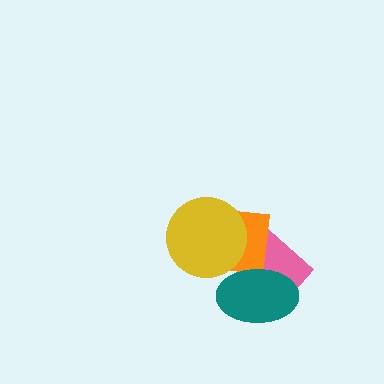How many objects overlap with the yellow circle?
2 objects overlap with the yellow circle.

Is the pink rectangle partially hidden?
Yes, it is partially covered by another shape.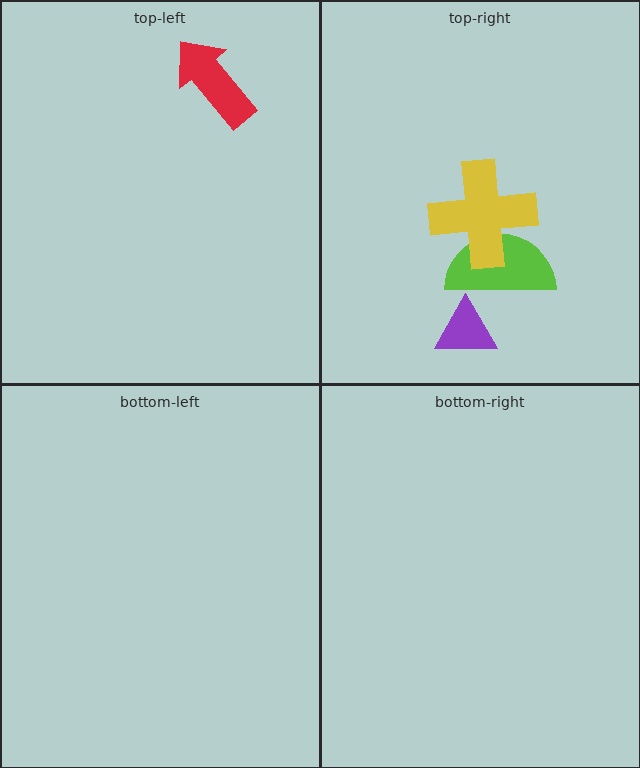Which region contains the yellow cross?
The top-right region.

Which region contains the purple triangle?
The top-right region.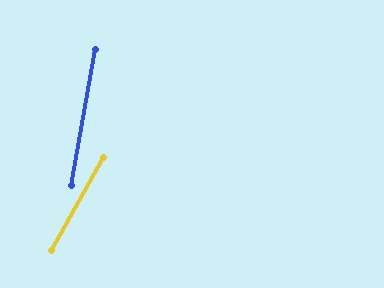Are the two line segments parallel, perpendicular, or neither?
Neither parallel nor perpendicular — they differ by about 20°.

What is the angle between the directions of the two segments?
Approximately 20 degrees.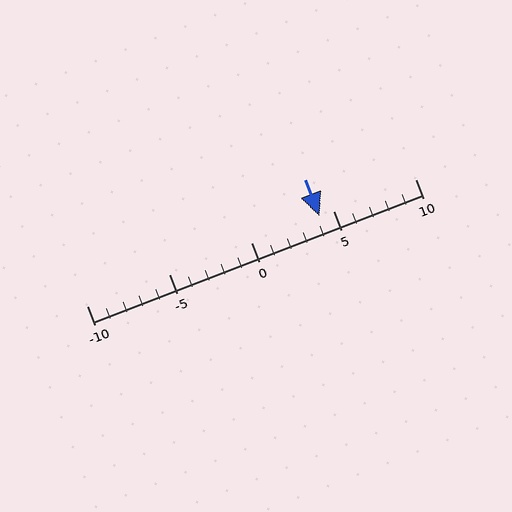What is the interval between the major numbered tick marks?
The major tick marks are spaced 5 units apart.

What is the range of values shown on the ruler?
The ruler shows values from -10 to 10.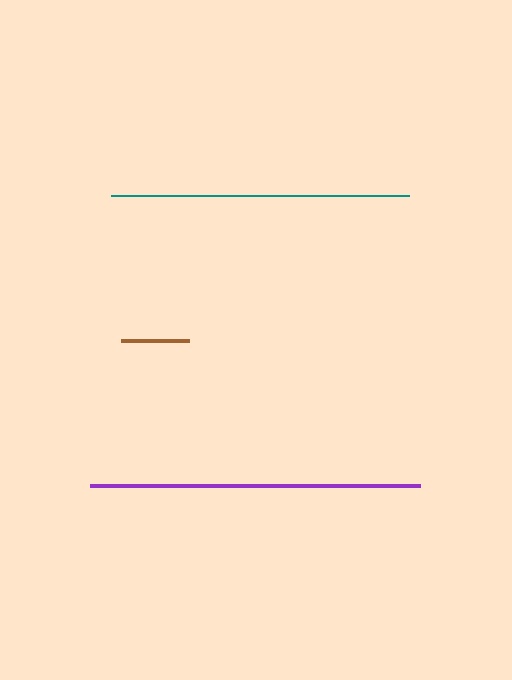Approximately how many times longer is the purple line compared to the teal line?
The purple line is approximately 1.1 times the length of the teal line.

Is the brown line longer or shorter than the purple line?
The purple line is longer than the brown line.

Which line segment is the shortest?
The brown line is the shortest at approximately 69 pixels.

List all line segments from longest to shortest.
From longest to shortest: purple, teal, brown.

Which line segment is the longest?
The purple line is the longest at approximately 330 pixels.